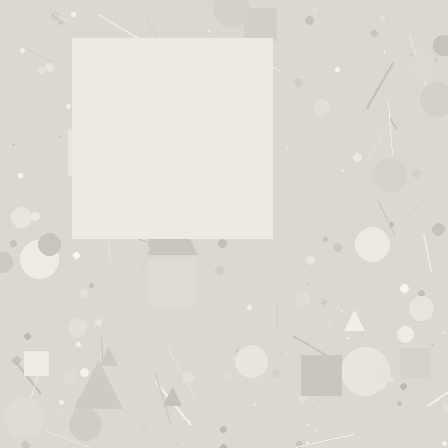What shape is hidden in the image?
A square is hidden in the image.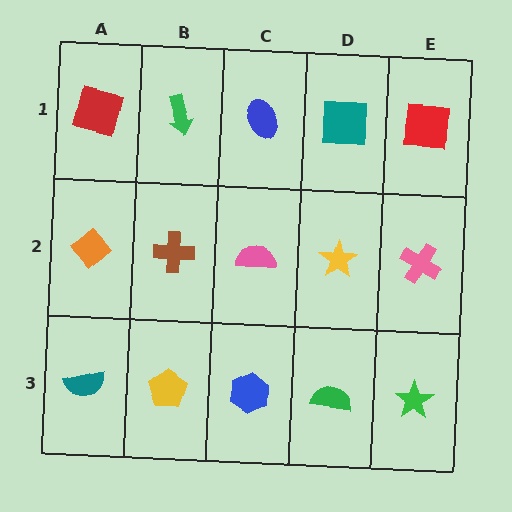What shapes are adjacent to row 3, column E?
A pink cross (row 2, column E), a green semicircle (row 3, column D).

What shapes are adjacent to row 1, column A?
An orange diamond (row 2, column A), a green arrow (row 1, column B).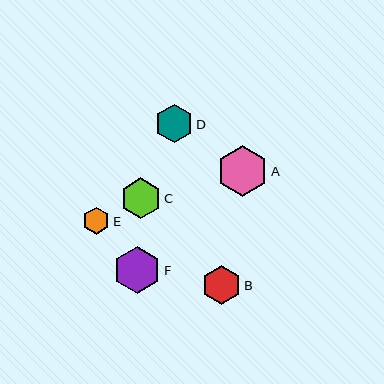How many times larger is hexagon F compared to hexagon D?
Hexagon F is approximately 1.2 times the size of hexagon D.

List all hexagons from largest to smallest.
From largest to smallest: A, F, C, B, D, E.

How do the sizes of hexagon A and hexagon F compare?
Hexagon A and hexagon F are approximately the same size.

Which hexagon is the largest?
Hexagon A is the largest with a size of approximately 51 pixels.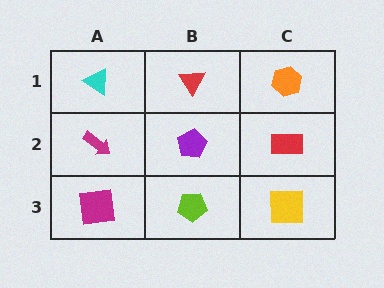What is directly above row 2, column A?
A cyan triangle.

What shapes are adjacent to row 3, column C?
A red rectangle (row 2, column C), a lime pentagon (row 3, column B).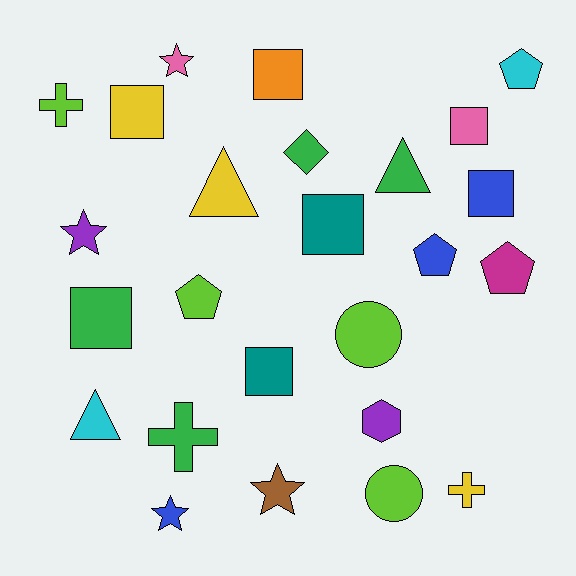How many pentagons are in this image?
There are 4 pentagons.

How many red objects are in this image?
There are no red objects.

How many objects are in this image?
There are 25 objects.